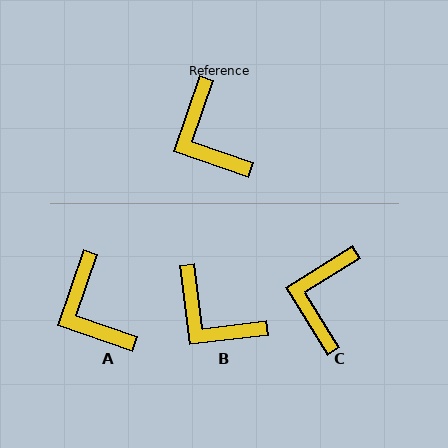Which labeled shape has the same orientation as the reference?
A.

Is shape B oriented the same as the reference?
No, it is off by about 26 degrees.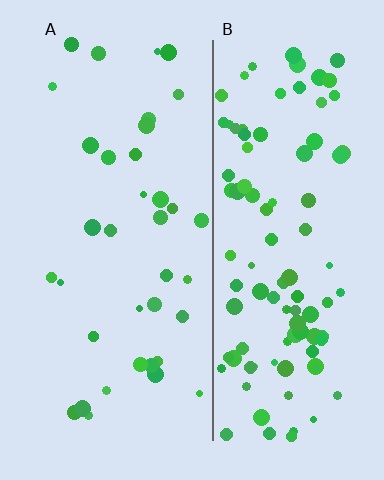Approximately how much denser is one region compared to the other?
Approximately 2.9× — region B over region A.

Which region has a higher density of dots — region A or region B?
B (the right).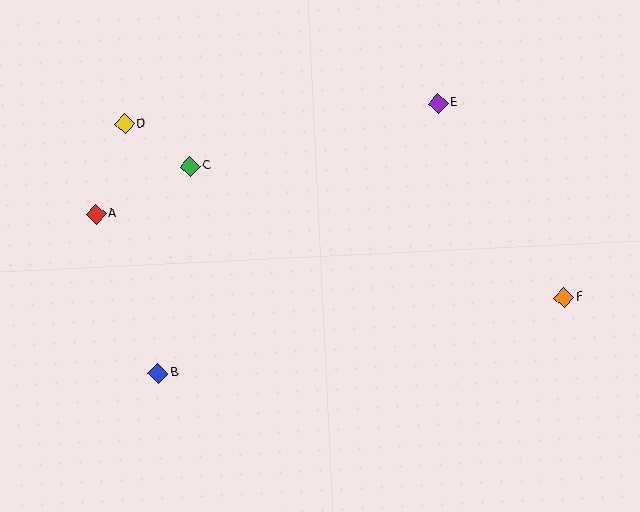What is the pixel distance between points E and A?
The distance between E and A is 360 pixels.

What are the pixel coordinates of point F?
Point F is at (564, 297).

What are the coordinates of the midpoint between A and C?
The midpoint between A and C is at (143, 190).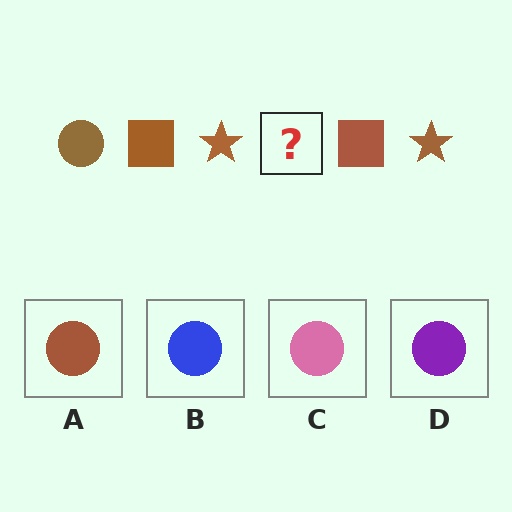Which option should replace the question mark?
Option A.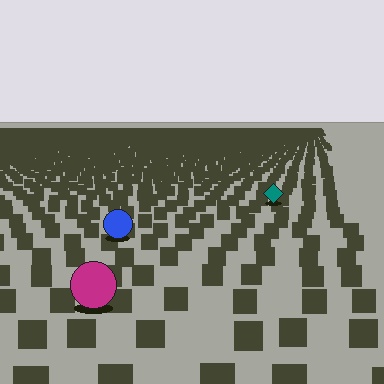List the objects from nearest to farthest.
From nearest to farthest: the magenta circle, the blue circle, the teal diamond.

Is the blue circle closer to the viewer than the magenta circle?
No. The magenta circle is closer — you can tell from the texture gradient: the ground texture is coarser near it.